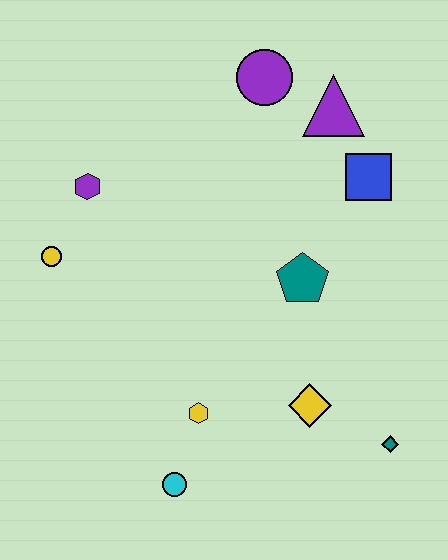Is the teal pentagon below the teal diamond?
No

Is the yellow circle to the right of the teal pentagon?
No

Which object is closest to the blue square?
The purple triangle is closest to the blue square.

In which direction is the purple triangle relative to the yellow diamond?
The purple triangle is above the yellow diamond.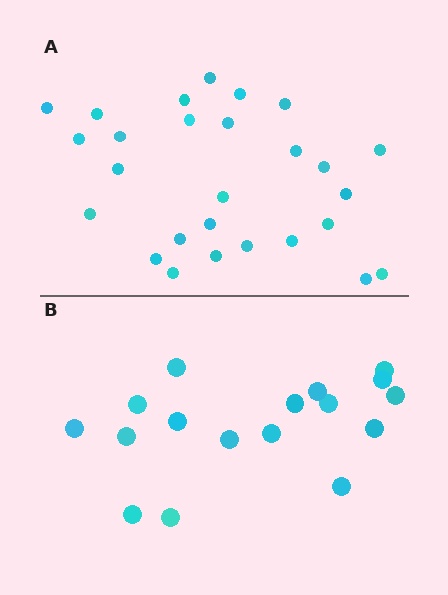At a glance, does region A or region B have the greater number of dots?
Region A (the top region) has more dots.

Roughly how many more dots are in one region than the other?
Region A has roughly 10 or so more dots than region B.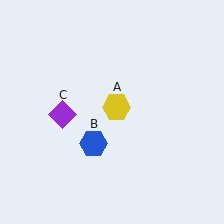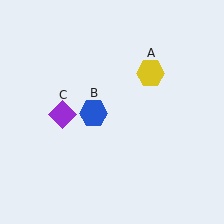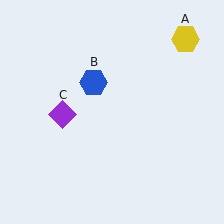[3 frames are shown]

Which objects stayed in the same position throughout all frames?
Purple diamond (object C) remained stationary.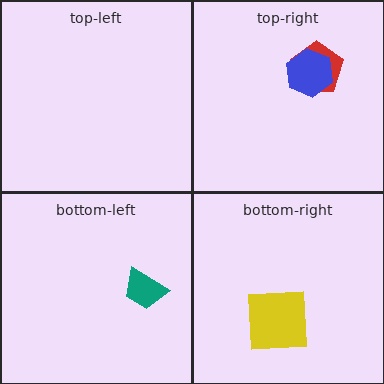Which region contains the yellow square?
The bottom-right region.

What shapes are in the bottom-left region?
The teal trapezoid.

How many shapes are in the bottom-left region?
1.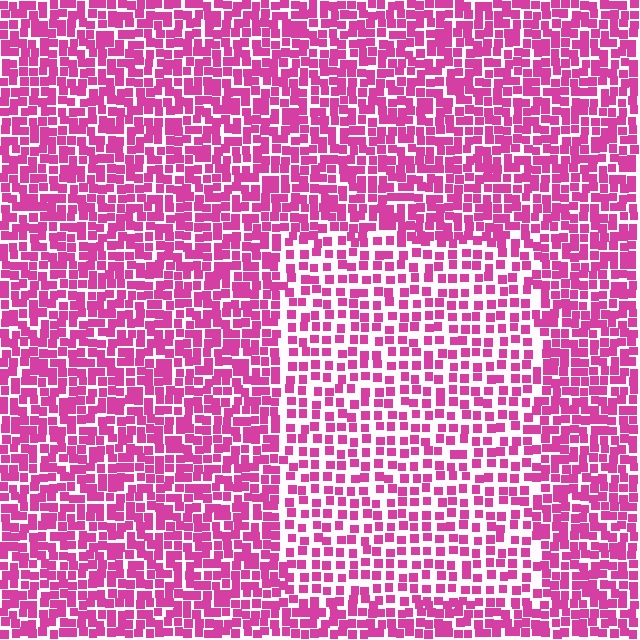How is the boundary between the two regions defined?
The boundary is defined by a change in element density (approximately 1.6x ratio). All elements are the same color, size, and shape.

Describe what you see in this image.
The image contains small magenta elements arranged at two different densities. A rectangle-shaped region is visible where the elements are less densely packed than the surrounding area.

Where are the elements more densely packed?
The elements are more densely packed outside the rectangle boundary.